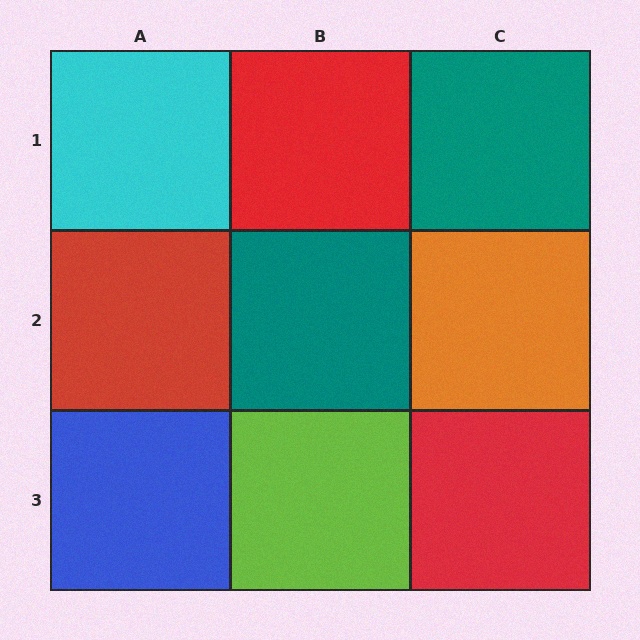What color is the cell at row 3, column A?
Blue.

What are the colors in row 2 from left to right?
Red, teal, orange.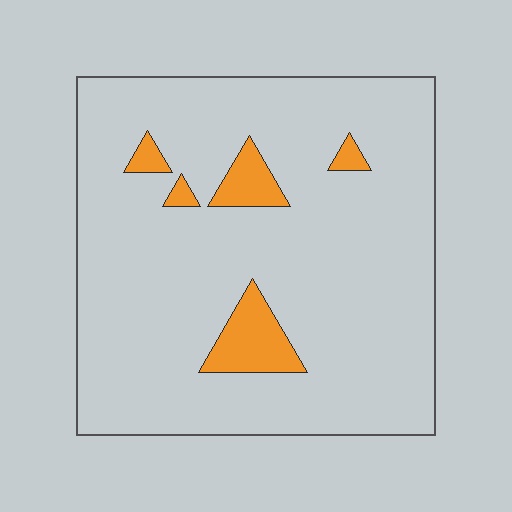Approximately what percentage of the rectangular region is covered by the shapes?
Approximately 10%.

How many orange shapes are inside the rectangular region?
5.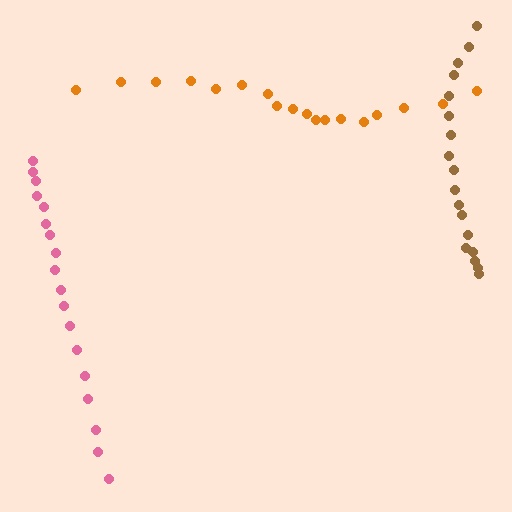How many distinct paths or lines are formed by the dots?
There are 3 distinct paths.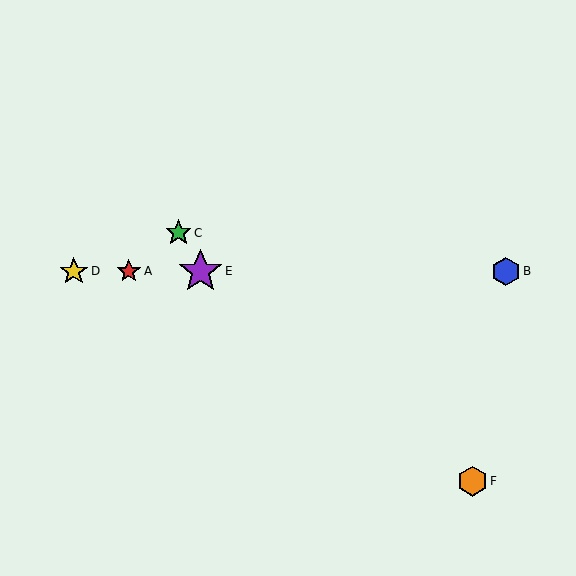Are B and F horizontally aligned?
No, B is at y≈271 and F is at y≈481.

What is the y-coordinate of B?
Object B is at y≈271.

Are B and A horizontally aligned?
Yes, both are at y≈271.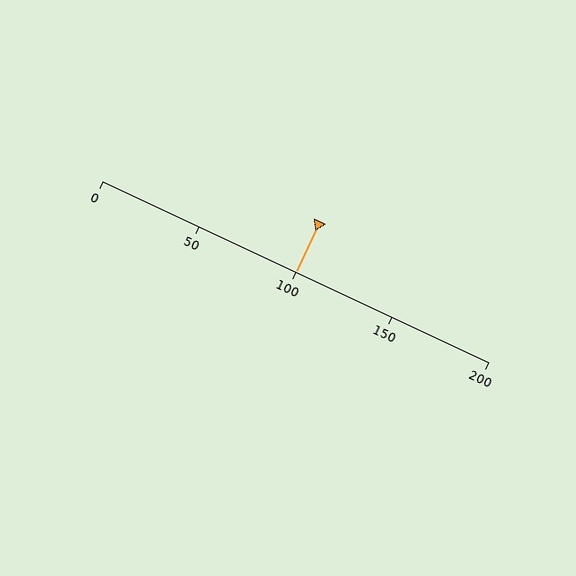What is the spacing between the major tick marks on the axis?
The major ticks are spaced 50 apart.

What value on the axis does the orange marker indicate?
The marker indicates approximately 100.